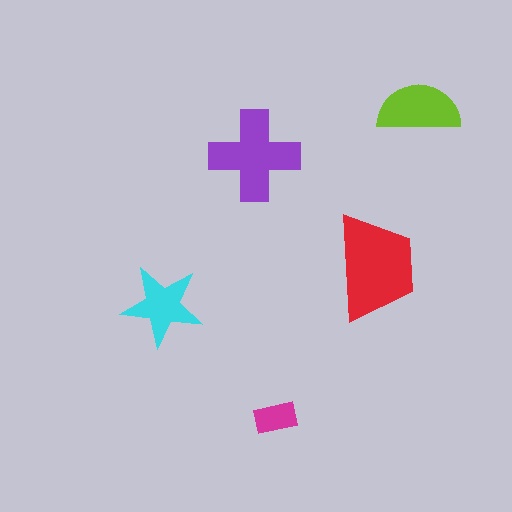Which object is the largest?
The red trapezoid.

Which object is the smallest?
The magenta rectangle.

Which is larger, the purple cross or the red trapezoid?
The red trapezoid.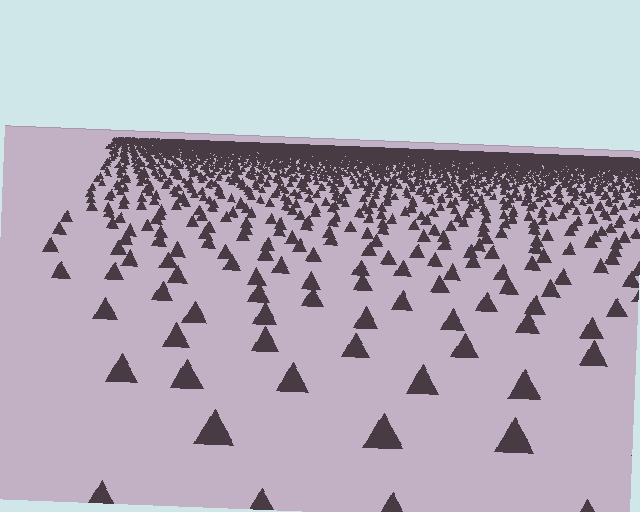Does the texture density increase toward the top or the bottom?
Density increases toward the top.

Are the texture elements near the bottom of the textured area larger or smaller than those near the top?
Larger. Near the bottom, elements are closer to the viewer and appear at a bigger on-screen size.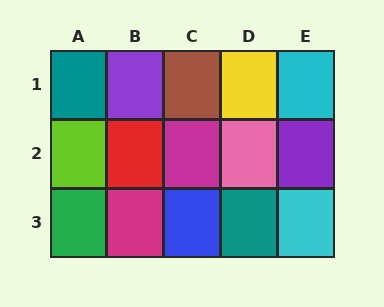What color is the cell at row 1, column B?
Purple.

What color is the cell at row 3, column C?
Blue.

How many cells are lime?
1 cell is lime.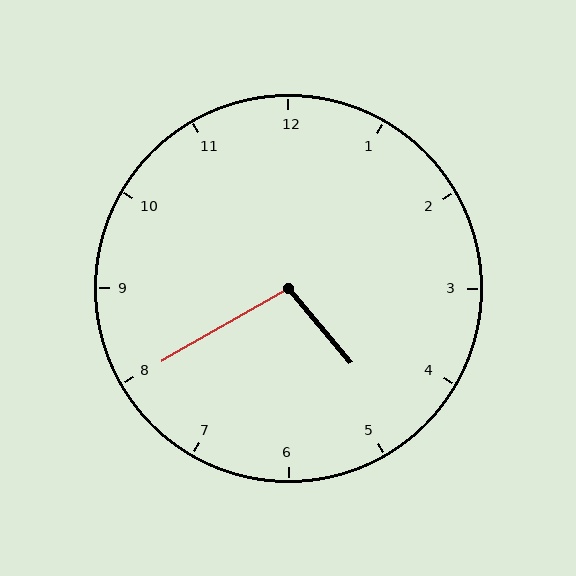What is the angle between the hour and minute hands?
Approximately 100 degrees.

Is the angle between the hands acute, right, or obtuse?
It is obtuse.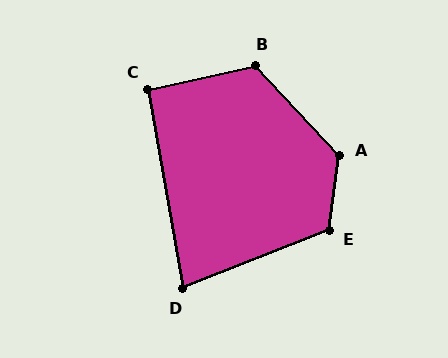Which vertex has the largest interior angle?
A, at approximately 130 degrees.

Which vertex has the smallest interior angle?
D, at approximately 78 degrees.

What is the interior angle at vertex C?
Approximately 93 degrees (approximately right).